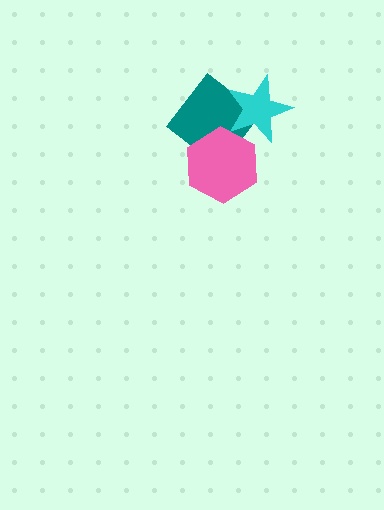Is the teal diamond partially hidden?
Yes, it is partially covered by another shape.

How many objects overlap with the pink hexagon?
2 objects overlap with the pink hexagon.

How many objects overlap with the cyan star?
2 objects overlap with the cyan star.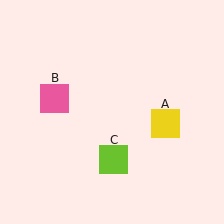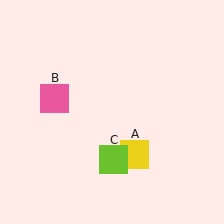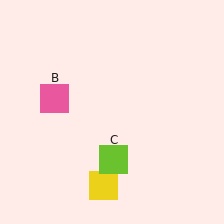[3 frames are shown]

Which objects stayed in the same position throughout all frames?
Pink square (object B) and lime square (object C) remained stationary.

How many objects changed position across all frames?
1 object changed position: yellow square (object A).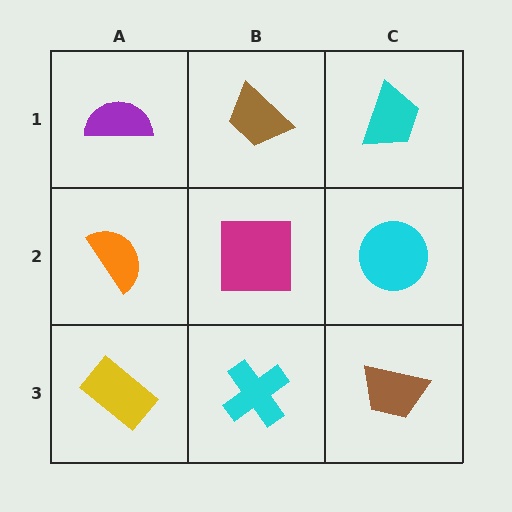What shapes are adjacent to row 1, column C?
A cyan circle (row 2, column C), a brown trapezoid (row 1, column B).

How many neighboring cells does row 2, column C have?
3.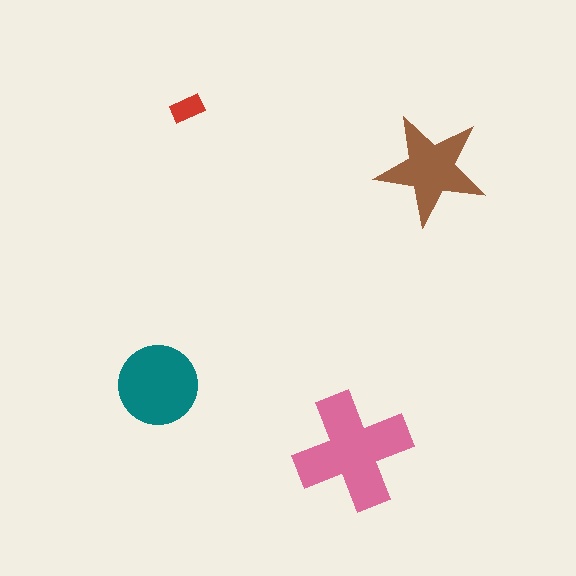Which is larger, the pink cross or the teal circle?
The pink cross.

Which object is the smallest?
The red rectangle.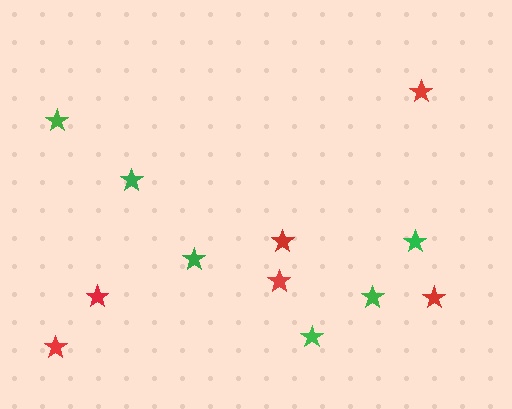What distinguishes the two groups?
There are 2 groups: one group of red stars (6) and one group of green stars (6).